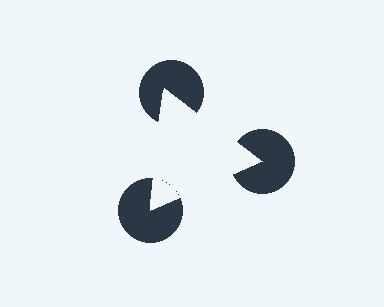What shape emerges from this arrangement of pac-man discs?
An illusory triangle — its edges are inferred from the aligned wedge cuts in the pac-man discs, not physically drawn.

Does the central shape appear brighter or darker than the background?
It typically appears slightly brighter than the background, even though no actual brightness change is drawn.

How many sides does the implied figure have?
3 sides.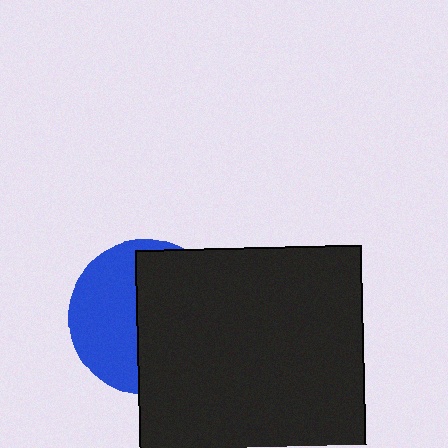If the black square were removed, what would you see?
You would see the complete blue circle.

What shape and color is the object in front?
The object in front is a black square.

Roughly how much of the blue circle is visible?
A small part of it is visible (roughly 43%).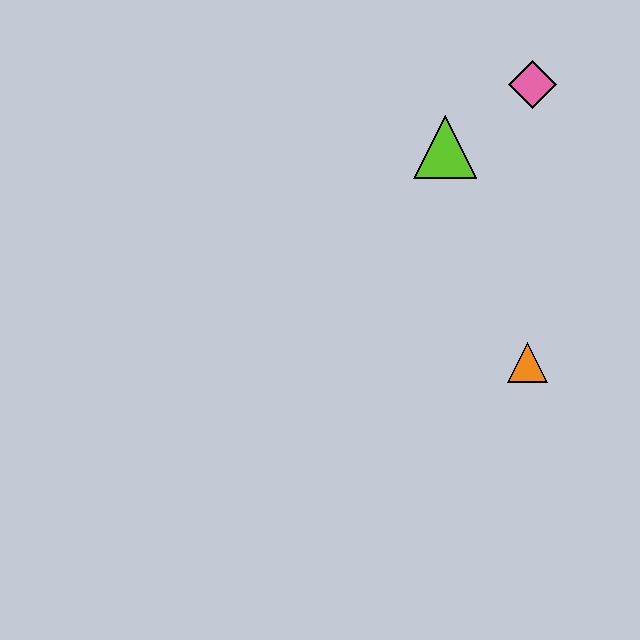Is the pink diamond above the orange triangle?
Yes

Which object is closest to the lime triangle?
The pink diamond is closest to the lime triangle.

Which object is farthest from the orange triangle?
The pink diamond is farthest from the orange triangle.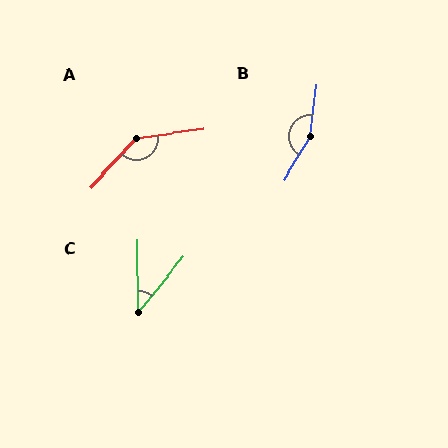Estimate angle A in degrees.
Approximately 141 degrees.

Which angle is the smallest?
C, at approximately 40 degrees.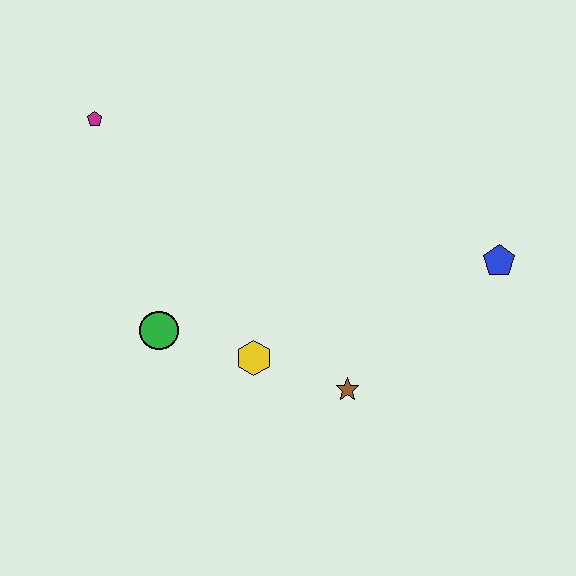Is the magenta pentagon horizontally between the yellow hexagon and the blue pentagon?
No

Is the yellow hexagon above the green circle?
No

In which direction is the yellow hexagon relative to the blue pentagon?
The yellow hexagon is to the left of the blue pentagon.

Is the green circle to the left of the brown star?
Yes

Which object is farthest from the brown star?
The magenta pentagon is farthest from the brown star.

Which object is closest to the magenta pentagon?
The green circle is closest to the magenta pentagon.